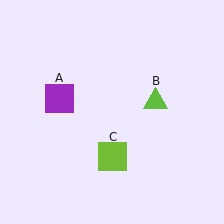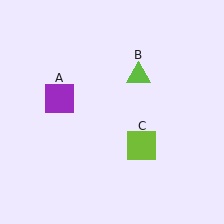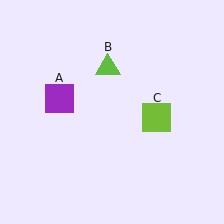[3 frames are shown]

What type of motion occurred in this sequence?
The lime triangle (object B), lime square (object C) rotated counterclockwise around the center of the scene.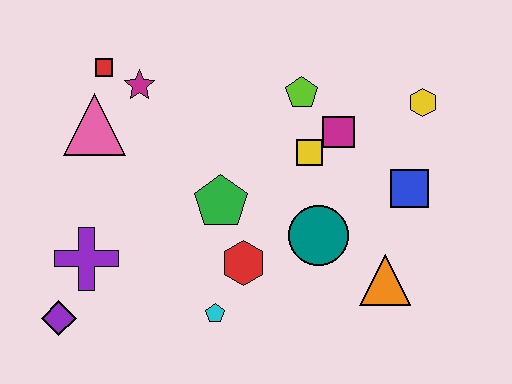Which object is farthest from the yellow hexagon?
The purple diamond is farthest from the yellow hexagon.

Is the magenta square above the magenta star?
No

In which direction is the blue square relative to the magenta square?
The blue square is to the right of the magenta square.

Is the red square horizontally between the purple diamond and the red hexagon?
Yes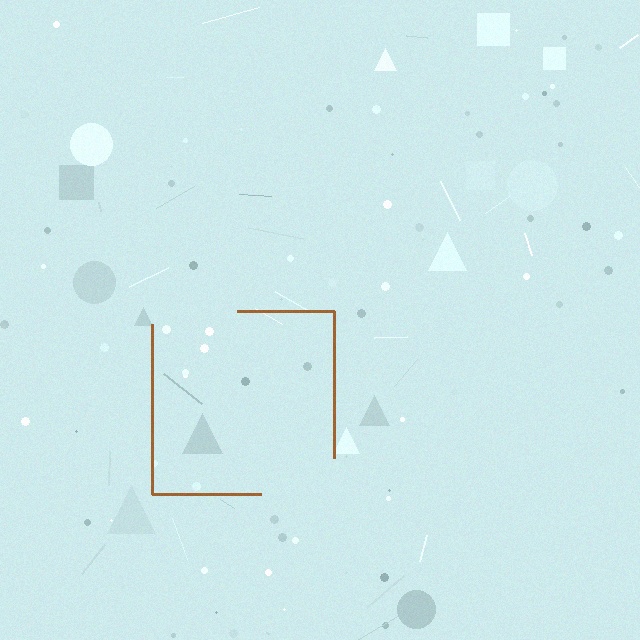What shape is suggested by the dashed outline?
The dashed outline suggests a square.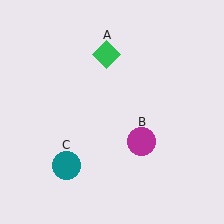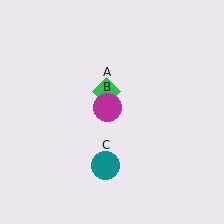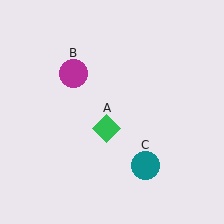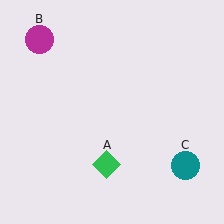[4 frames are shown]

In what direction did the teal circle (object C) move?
The teal circle (object C) moved right.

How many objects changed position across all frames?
3 objects changed position: green diamond (object A), magenta circle (object B), teal circle (object C).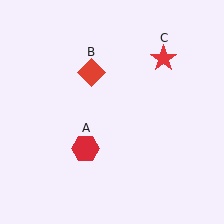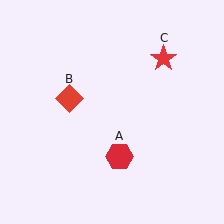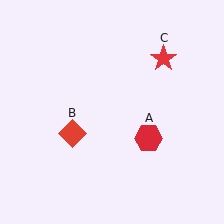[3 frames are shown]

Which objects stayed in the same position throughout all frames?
Red star (object C) remained stationary.